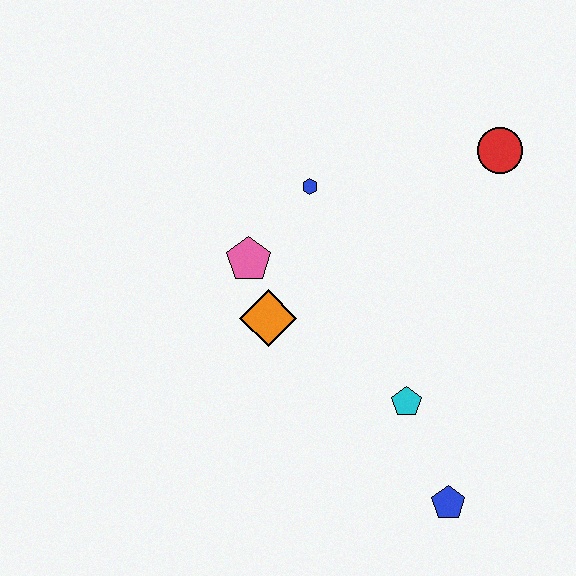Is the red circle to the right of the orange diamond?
Yes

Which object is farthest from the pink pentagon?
The blue pentagon is farthest from the pink pentagon.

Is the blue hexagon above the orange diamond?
Yes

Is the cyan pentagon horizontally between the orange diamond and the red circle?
Yes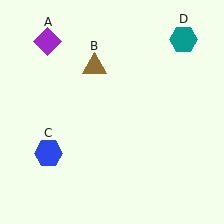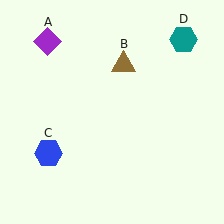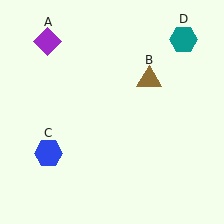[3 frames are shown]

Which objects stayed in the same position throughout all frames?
Purple diamond (object A) and blue hexagon (object C) and teal hexagon (object D) remained stationary.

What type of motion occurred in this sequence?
The brown triangle (object B) rotated clockwise around the center of the scene.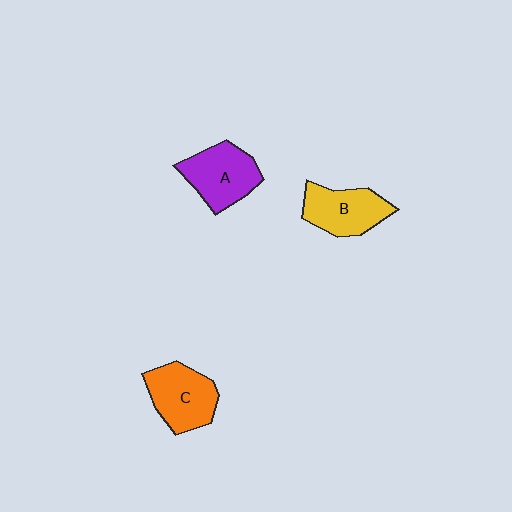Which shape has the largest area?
Shape C (orange).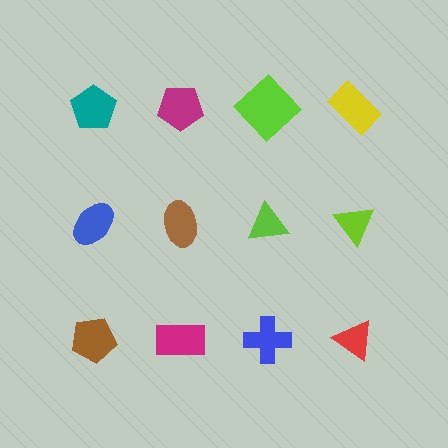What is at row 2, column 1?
A blue ellipse.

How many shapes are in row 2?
4 shapes.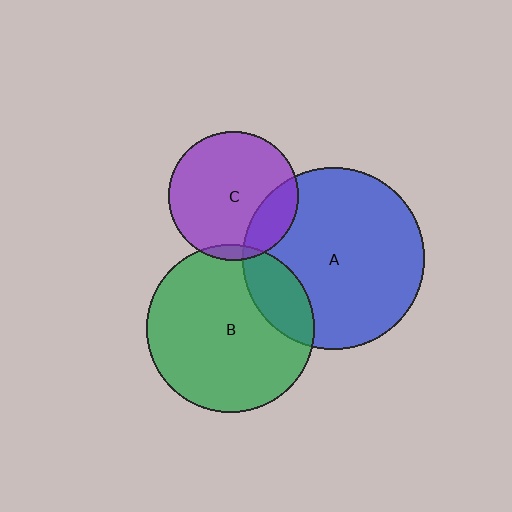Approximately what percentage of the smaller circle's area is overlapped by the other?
Approximately 5%.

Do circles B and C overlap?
Yes.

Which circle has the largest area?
Circle A (blue).